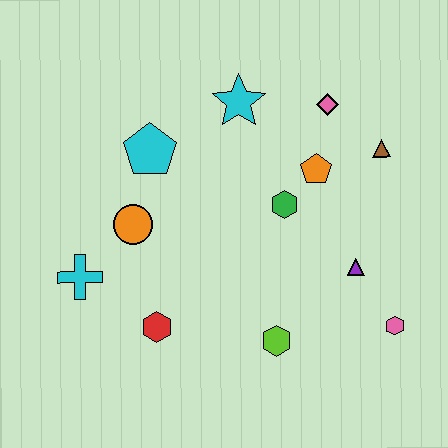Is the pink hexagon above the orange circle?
No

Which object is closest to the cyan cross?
The orange circle is closest to the cyan cross.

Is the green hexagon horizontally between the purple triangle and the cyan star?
Yes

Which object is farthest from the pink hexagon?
The cyan cross is farthest from the pink hexagon.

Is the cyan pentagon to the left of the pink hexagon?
Yes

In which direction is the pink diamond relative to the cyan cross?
The pink diamond is to the right of the cyan cross.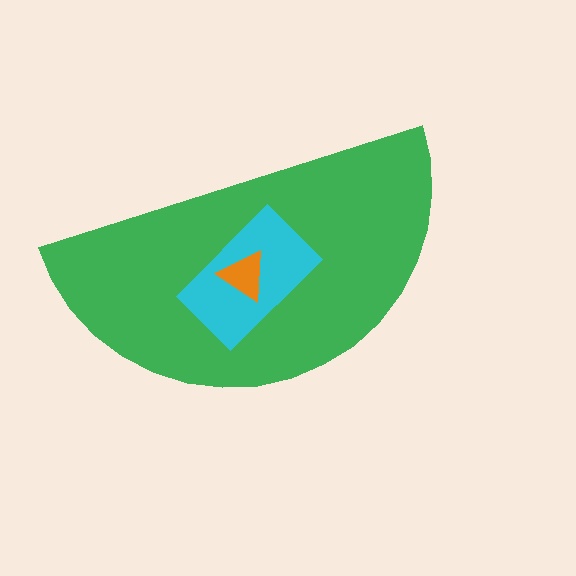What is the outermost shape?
The green semicircle.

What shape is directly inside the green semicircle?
The cyan rectangle.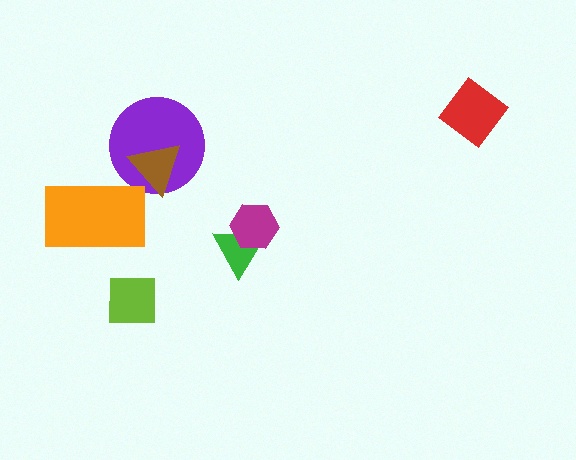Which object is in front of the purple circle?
The brown triangle is in front of the purple circle.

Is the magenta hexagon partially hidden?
No, no other shape covers it.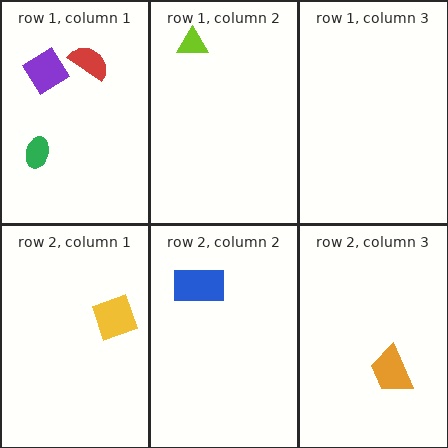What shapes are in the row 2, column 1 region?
The yellow square.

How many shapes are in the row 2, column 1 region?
1.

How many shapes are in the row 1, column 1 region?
3.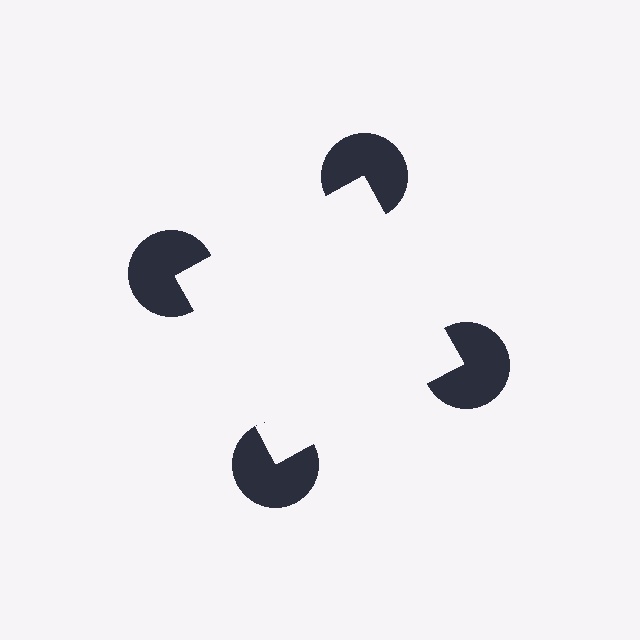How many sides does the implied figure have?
4 sides.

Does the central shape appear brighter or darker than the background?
It typically appears slightly brighter than the background, even though no actual brightness change is drawn.